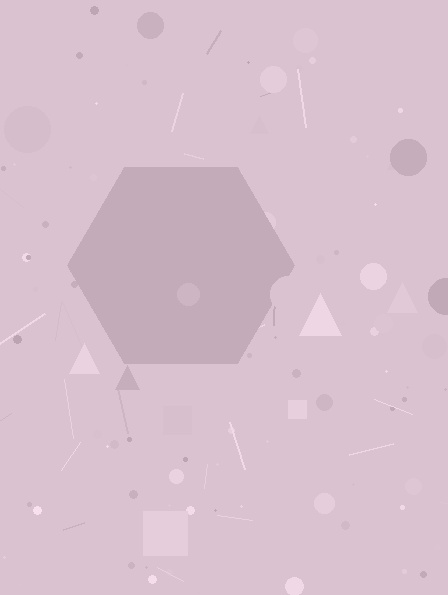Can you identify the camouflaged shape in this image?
The camouflaged shape is a hexagon.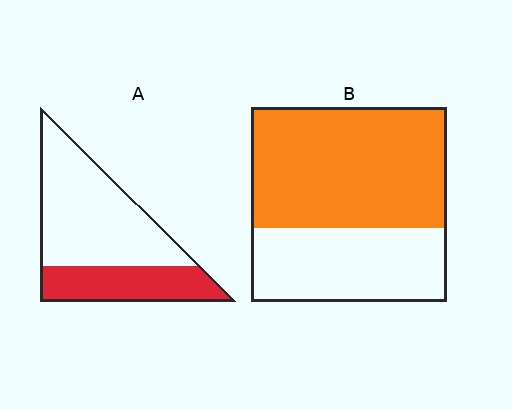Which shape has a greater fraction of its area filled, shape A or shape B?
Shape B.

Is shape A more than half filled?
No.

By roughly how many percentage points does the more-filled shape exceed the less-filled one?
By roughly 30 percentage points (B over A).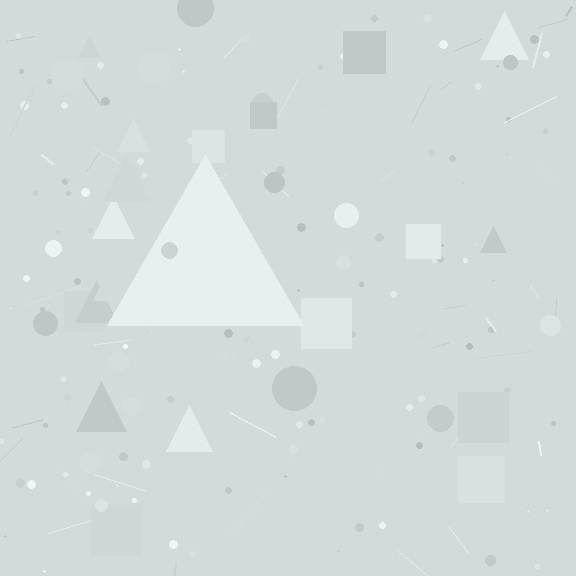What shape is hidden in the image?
A triangle is hidden in the image.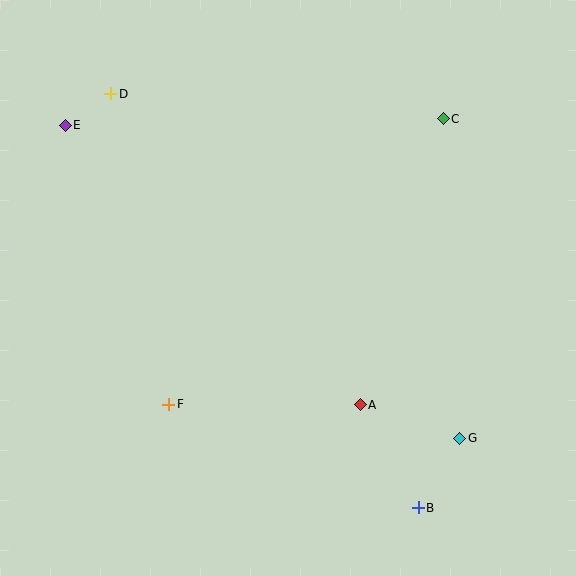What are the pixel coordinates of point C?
Point C is at (443, 119).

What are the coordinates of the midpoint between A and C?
The midpoint between A and C is at (402, 262).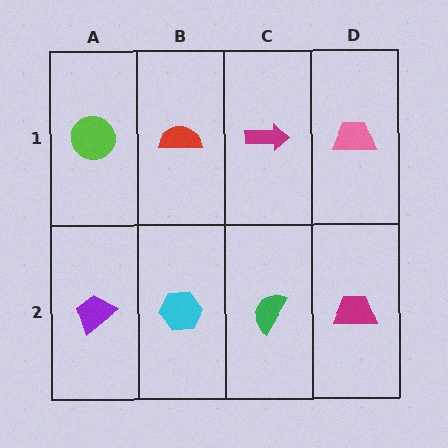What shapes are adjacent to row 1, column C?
A green semicircle (row 2, column C), a red semicircle (row 1, column B), a pink trapezoid (row 1, column D).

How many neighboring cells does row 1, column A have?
2.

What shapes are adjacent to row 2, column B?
A red semicircle (row 1, column B), a purple trapezoid (row 2, column A), a green semicircle (row 2, column C).